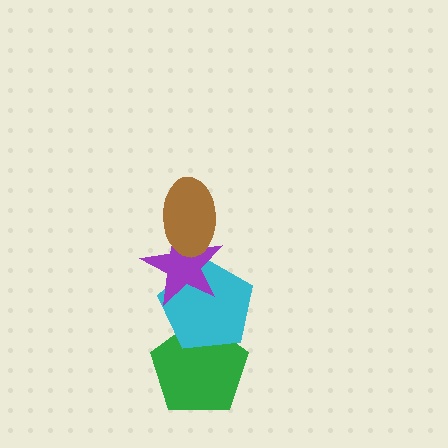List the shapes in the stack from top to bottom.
From top to bottom: the brown ellipse, the purple star, the cyan pentagon, the green pentagon.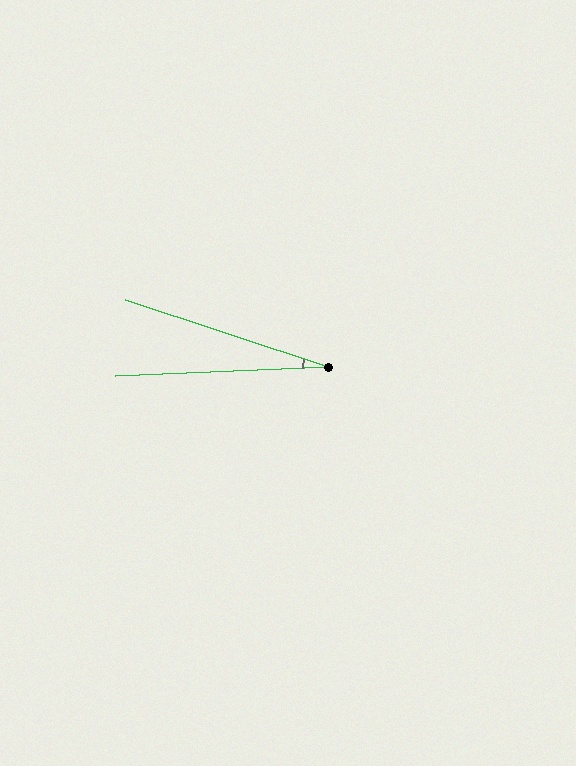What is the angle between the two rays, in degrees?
Approximately 21 degrees.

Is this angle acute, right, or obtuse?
It is acute.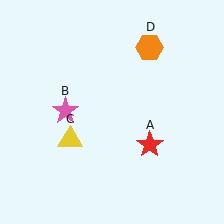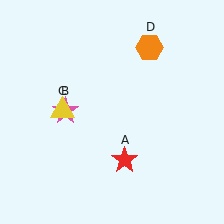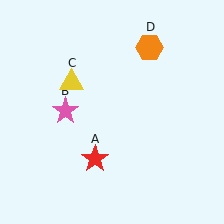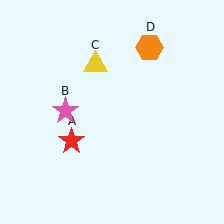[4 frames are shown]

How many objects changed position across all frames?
2 objects changed position: red star (object A), yellow triangle (object C).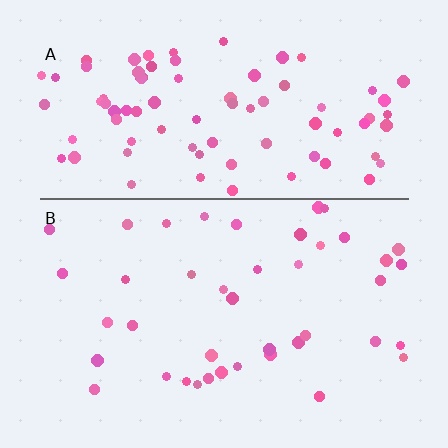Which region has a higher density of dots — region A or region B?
A (the top).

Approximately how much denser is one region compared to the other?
Approximately 2.1× — region A over region B.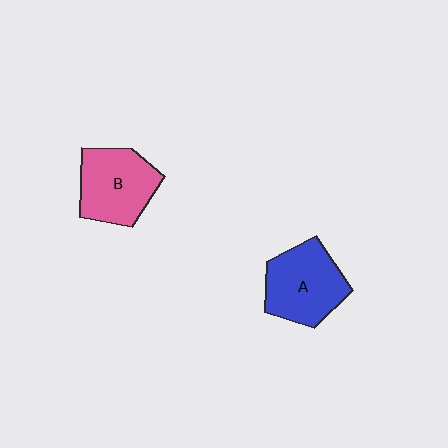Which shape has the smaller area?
Shape B (pink).